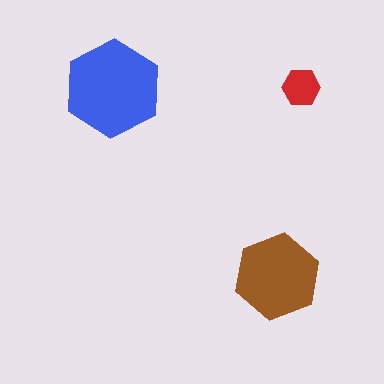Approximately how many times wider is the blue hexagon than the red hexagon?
About 2.5 times wider.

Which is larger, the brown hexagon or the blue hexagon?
The blue one.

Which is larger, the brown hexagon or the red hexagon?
The brown one.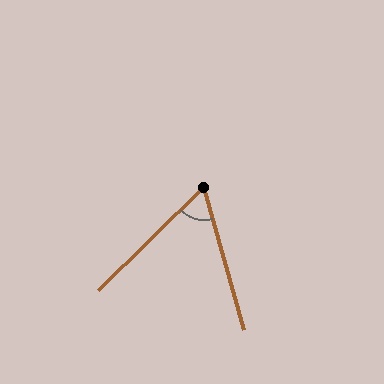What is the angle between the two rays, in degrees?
Approximately 62 degrees.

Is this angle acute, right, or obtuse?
It is acute.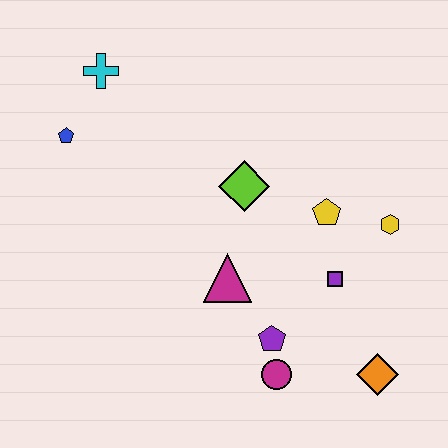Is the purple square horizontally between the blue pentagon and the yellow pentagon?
No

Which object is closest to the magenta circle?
The purple pentagon is closest to the magenta circle.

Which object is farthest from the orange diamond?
The cyan cross is farthest from the orange diamond.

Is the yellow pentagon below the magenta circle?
No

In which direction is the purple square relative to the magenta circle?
The purple square is above the magenta circle.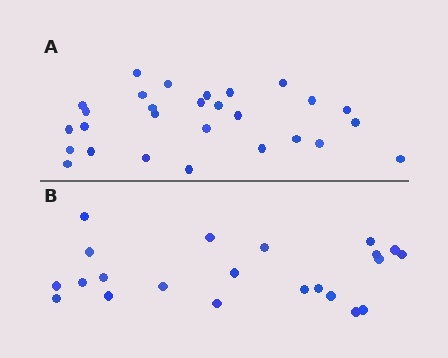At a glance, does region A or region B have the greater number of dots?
Region A (the top region) has more dots.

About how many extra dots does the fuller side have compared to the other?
Region A has about 6 more dots than region B.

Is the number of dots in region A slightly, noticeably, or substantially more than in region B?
Region A has noticeably more, but not dramatically so. The ratio is roughly 1.3 to 1.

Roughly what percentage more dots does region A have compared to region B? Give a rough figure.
About 25% more.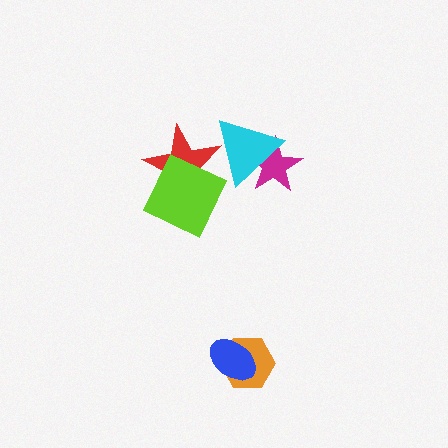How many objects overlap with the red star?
2 objects overlap with the red star.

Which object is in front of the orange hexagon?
The blue ellipse is in front of the orange hexagon.